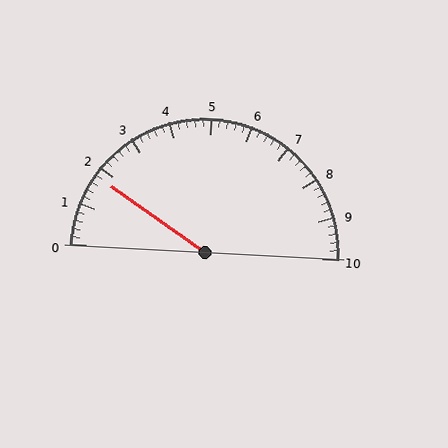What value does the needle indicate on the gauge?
The needle indicates approximately 1.8.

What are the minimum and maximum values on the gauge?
The gauge ranges from 0 to 10.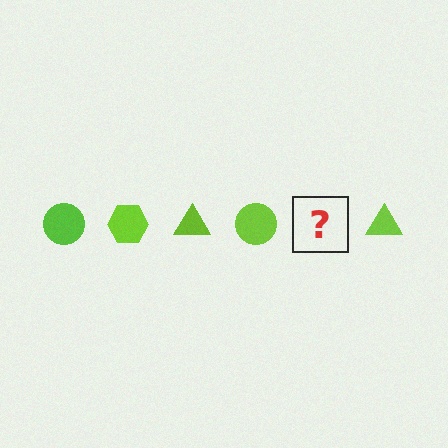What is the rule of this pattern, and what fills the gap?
The rule is that the pattern cycles through circle, hexagon, triangle shapes in lime. The gap should be filled with a lime hexagon.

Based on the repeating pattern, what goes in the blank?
The blank should be a lime hexagon.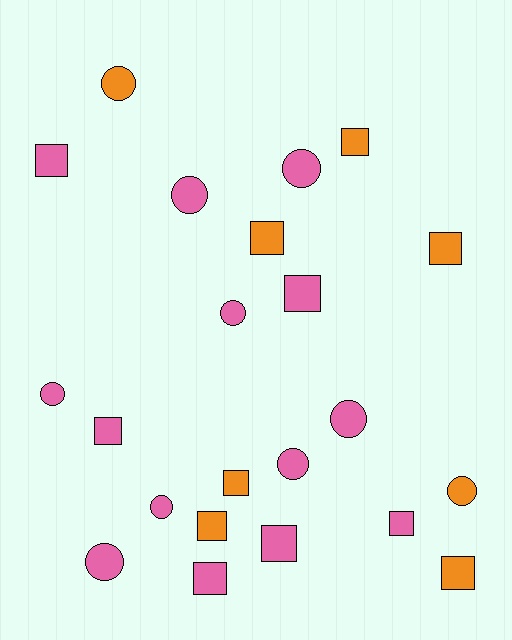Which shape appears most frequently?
Square, with 12 objects.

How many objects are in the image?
There are 22 objects.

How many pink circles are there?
There are 8 pink circles.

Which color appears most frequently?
Pink, with 14 objects.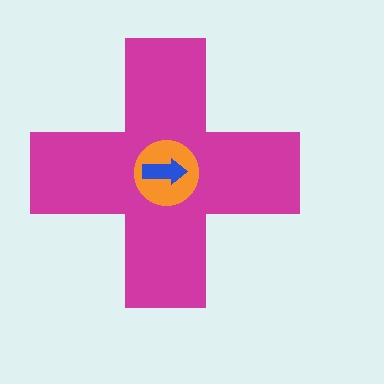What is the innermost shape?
The blue arrow.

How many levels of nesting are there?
3.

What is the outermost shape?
The magenta cross.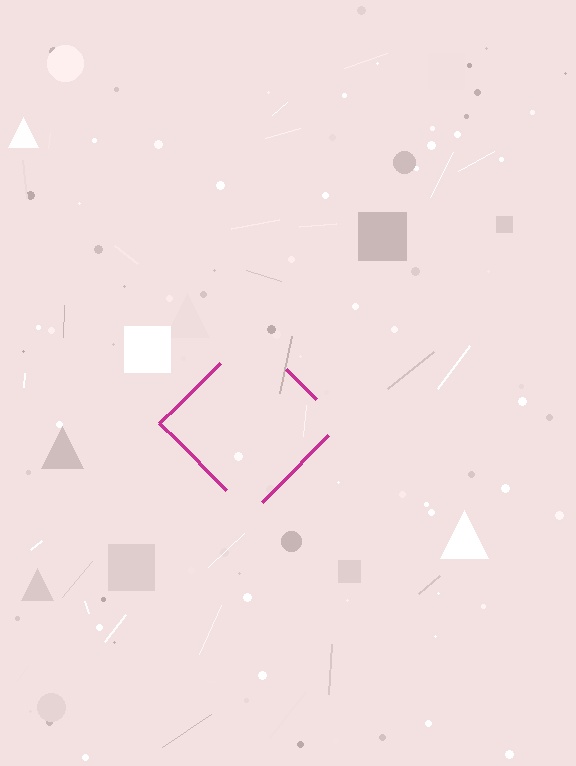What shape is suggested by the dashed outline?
The dashed outline suggests a diamond.